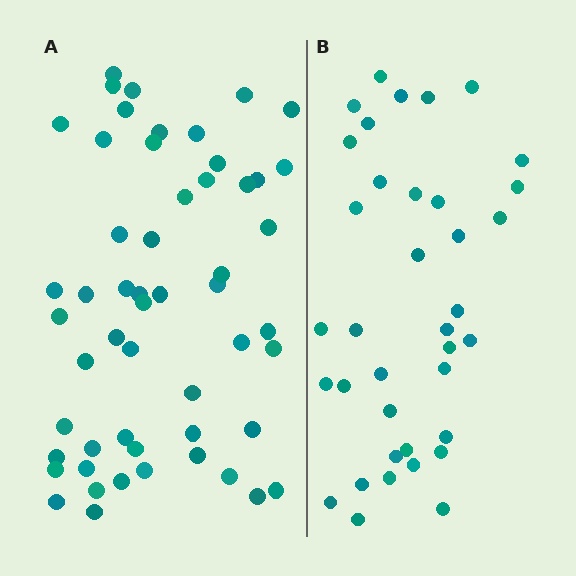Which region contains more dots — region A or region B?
Region A (the left region) has more dots.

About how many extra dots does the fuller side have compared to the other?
Region A has approximately 15 more dots than region B.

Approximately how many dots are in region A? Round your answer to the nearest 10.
About 50 dots. (The exact count is 54, which rounds to 50.)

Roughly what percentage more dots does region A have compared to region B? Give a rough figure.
About 45% more.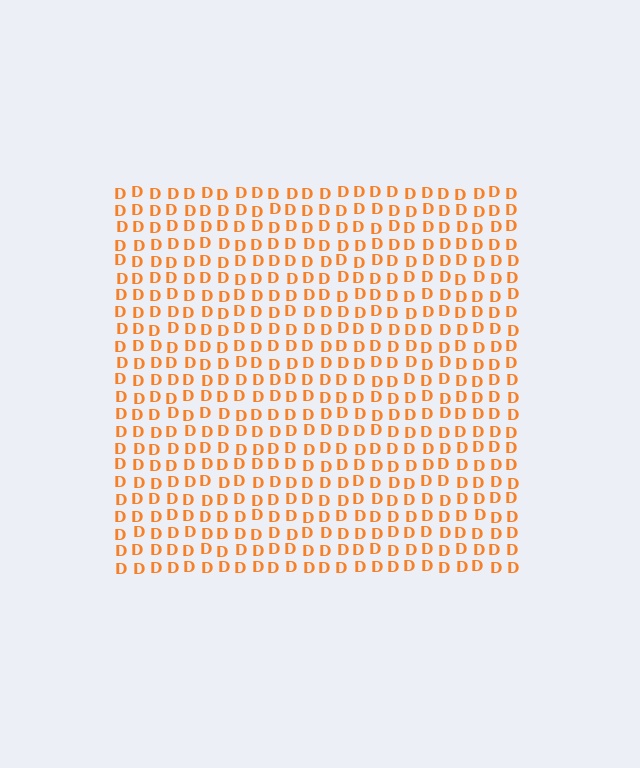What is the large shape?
The large shape is a square.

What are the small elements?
The small elements are letter D's.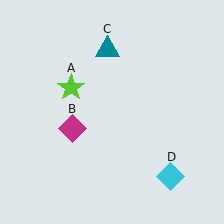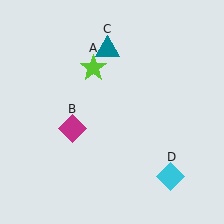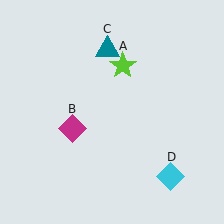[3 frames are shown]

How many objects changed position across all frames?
1 object changed position: lime star (object A).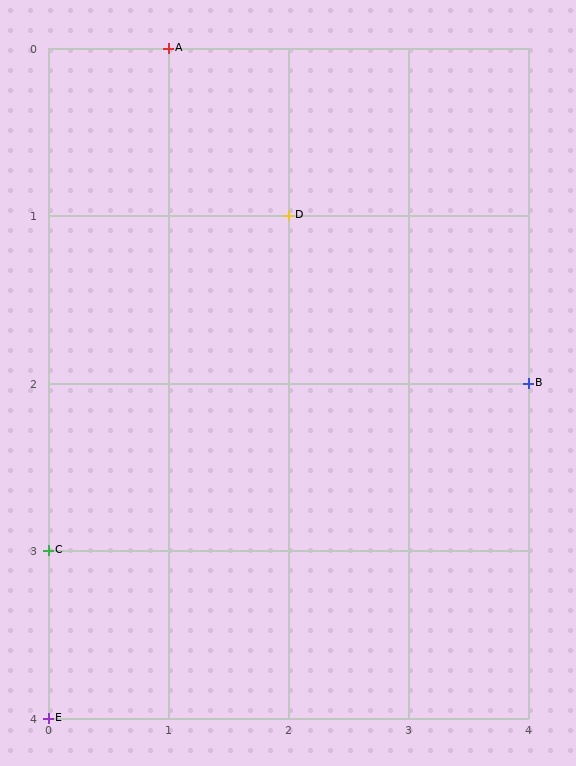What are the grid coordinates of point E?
Point E is at grid coordinates (0, 4).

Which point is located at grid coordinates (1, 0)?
Point A is at (1, 0).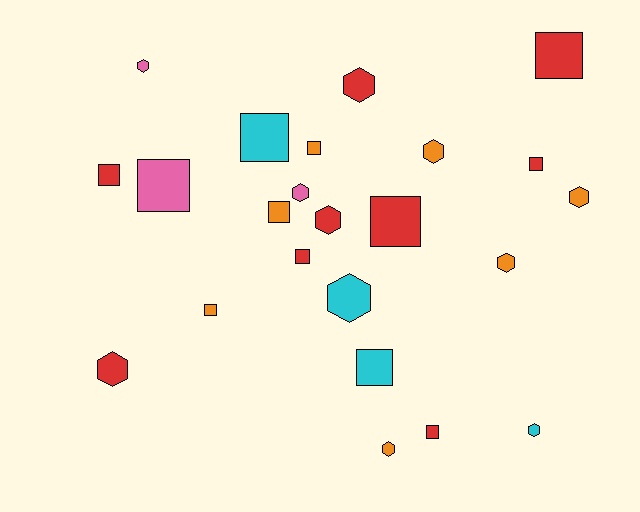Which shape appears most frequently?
Square, with 12 objects.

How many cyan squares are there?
There are 2 cyan squares.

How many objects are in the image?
There are 23 objects.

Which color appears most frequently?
Red, with 9 objects.